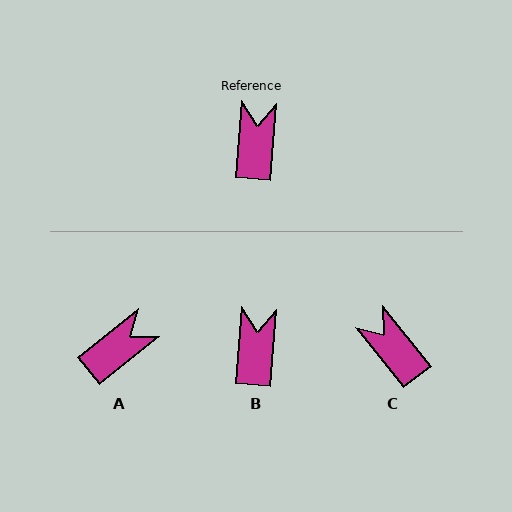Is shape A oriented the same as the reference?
No, it is off by about 47 degrees.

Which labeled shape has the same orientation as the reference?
B.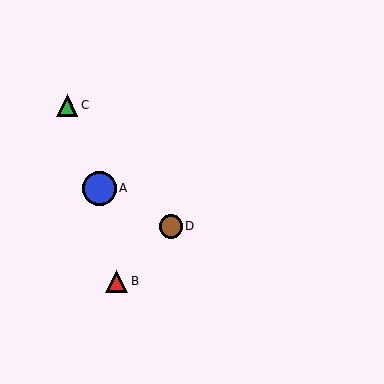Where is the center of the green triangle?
The center of the green triangle is at (67, 105).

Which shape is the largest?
The blue circle (labeled A) is the largest.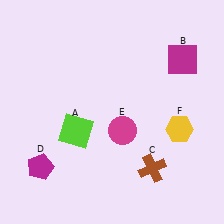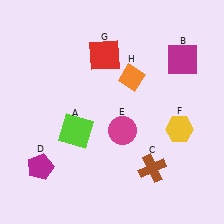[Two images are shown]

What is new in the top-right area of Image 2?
An orange diamond (H) was added in the top-right area of Image 2.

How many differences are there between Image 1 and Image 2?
There are 2 differences between the two images.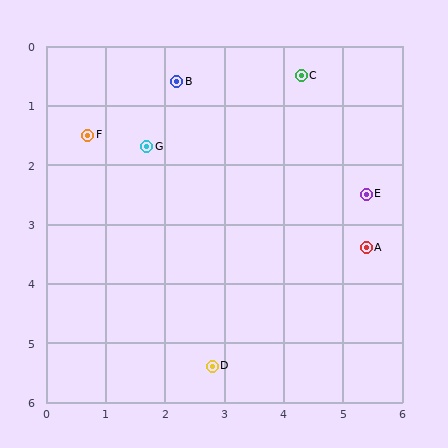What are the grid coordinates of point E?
Point E is at approximately (5.4, 2.5).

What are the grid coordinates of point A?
Point A is at approximately (5.4, 3.4).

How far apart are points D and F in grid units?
Points D and F are about 4.4 grid units apart.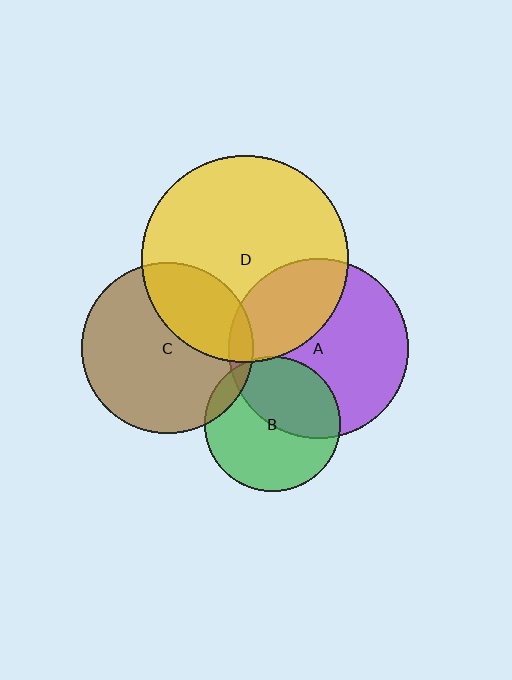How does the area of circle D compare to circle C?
Approximately 1.5 times.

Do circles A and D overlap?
Yes.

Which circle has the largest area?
Circle D (yellow).